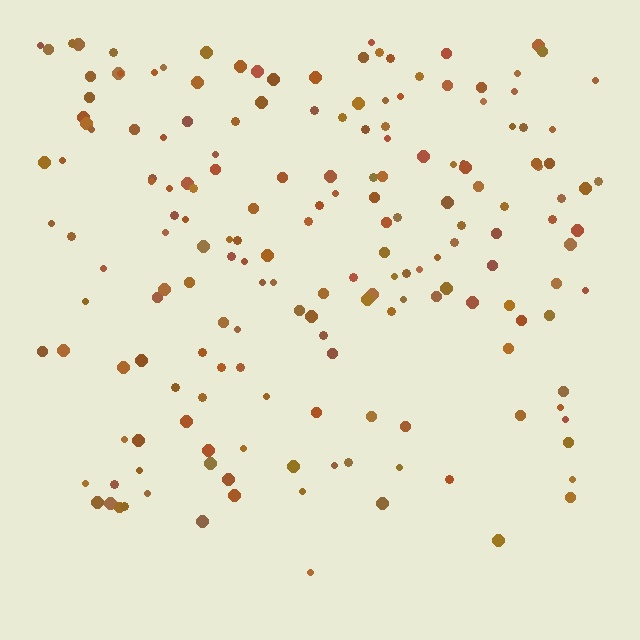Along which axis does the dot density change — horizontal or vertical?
Vertical.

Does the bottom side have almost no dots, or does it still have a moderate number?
Still a moderate number, just noticeably fewer than the top.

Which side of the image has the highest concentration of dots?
The top.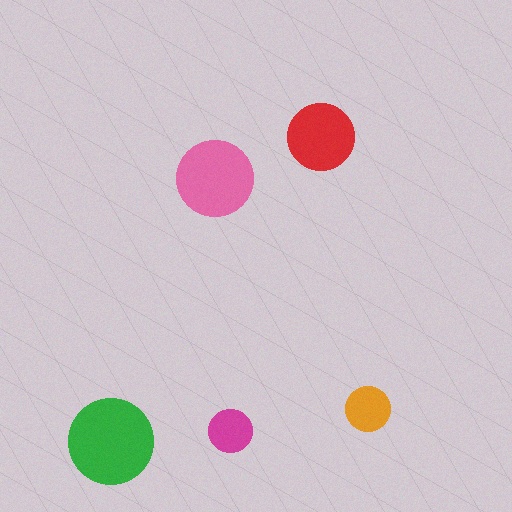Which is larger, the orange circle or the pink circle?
The pink one.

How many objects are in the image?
There are 5 objects in the image.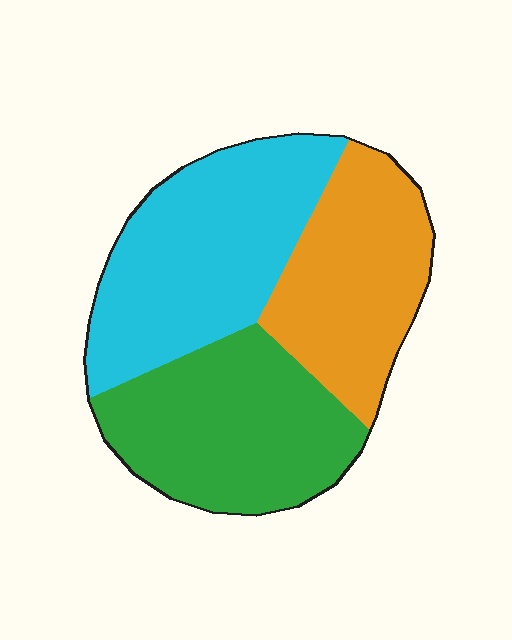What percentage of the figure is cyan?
Cyan takes up between a third and a half of the figure.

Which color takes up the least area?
Orange, at roughly 30%.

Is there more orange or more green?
Green.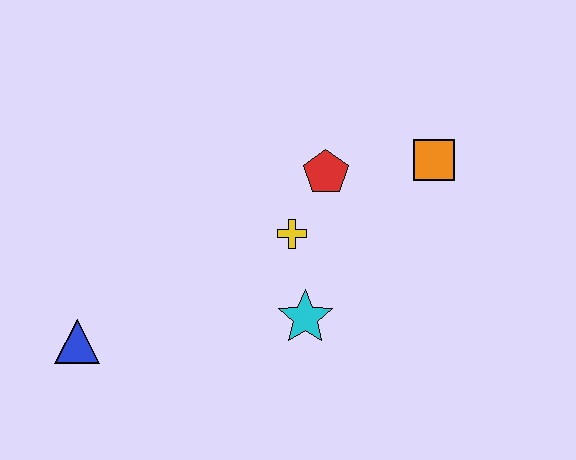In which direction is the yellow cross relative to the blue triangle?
The yellow cross is to the right of the blue triangle.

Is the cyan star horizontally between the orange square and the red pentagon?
No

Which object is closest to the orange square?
The red pentagon is closest to the orange square.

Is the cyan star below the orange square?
Yes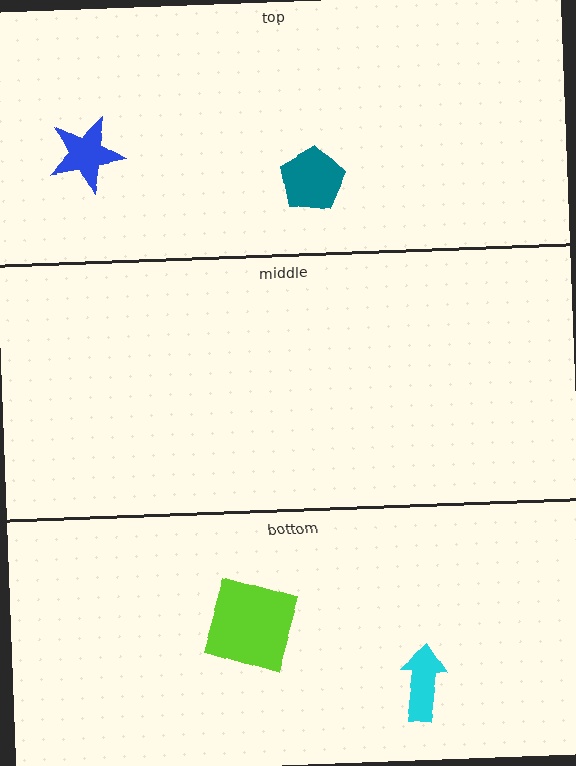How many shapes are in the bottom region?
2.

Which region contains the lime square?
The bottom region.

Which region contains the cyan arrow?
The bottom region.